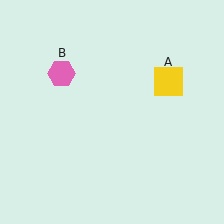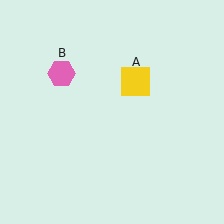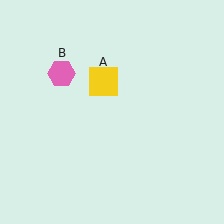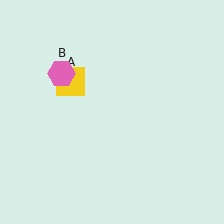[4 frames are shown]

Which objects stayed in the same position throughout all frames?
Pink hexagon (object B) remained stationary.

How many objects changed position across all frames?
1 object changed position: yellow square (object A).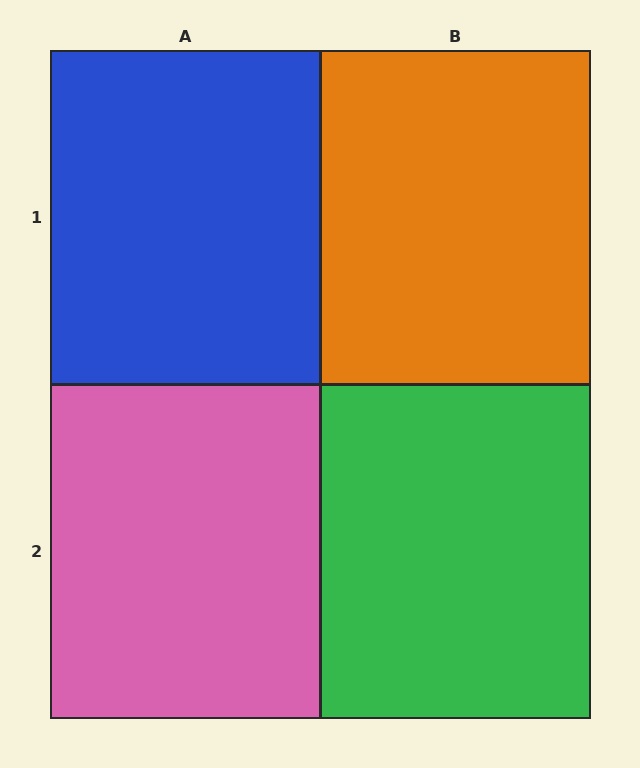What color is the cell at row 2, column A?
Pink.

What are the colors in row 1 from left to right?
Blue, orange.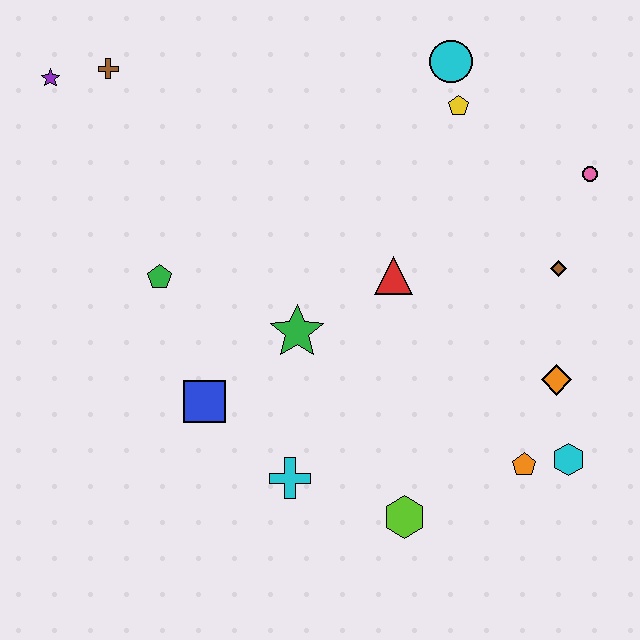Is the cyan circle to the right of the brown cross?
Yes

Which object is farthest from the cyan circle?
The lime hexagon is farthest from the cyan circle.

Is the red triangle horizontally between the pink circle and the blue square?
Yes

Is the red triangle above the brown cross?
No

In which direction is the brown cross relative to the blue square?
The brown cross is above the blue square.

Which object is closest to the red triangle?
The green star is closest to the red triangle.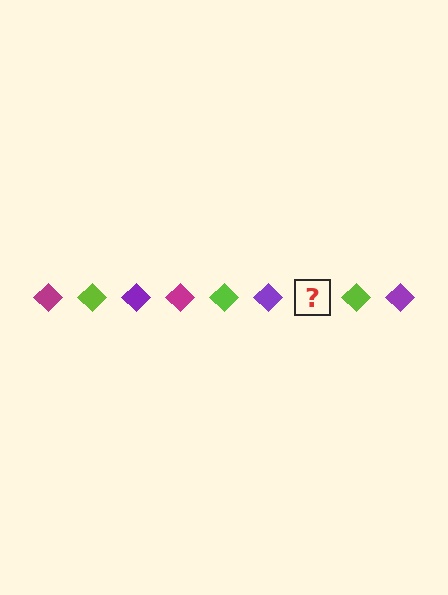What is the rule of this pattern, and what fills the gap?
The rule is that the pattern cycles through magenta, lime, purple diamonds. The gap should be filled with a magenta diamond.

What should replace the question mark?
The question mark should be replaced with a magenta diamond.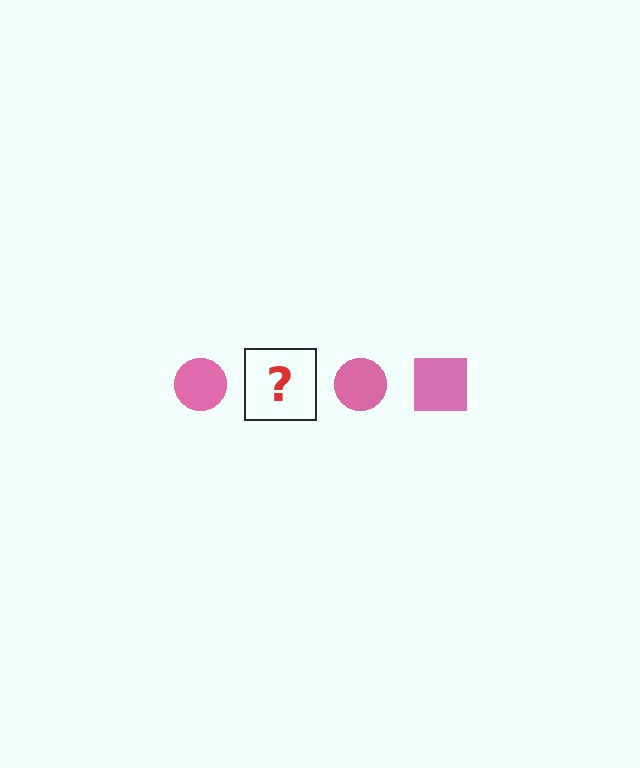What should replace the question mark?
The question mark should be replaced with a pink square.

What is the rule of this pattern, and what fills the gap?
The rule is that the pattern cycles through circle, square shapes in pink. The gap should be filled with a pink square.